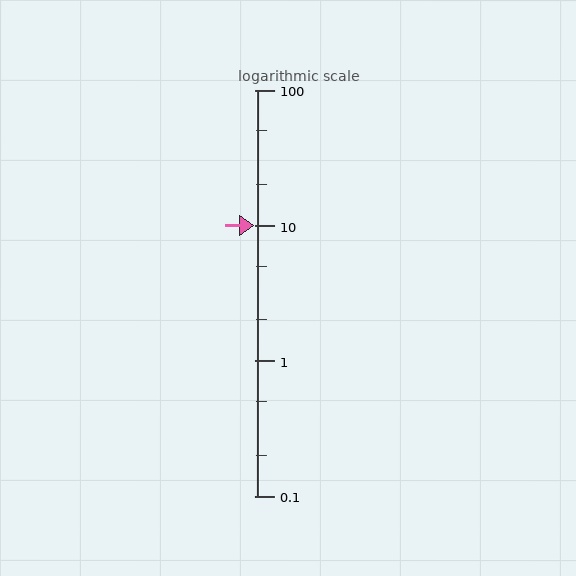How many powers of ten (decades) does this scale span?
The scale spans 3 decades, from 0.1 to 100.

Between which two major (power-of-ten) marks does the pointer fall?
The pointer is between 10 and 100.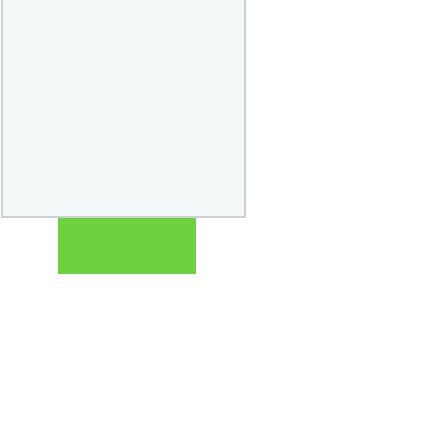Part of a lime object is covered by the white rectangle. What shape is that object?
It is a square.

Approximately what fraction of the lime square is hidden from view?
Roughly 59% of the lime square is hidden behind the white rectangle.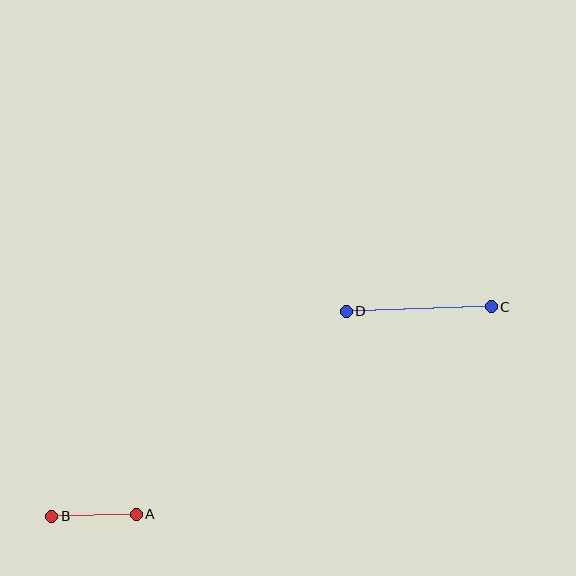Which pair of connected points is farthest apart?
Points C and D are farthest apart.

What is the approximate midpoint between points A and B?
The midpoint is at approximately (94, 515) pixels.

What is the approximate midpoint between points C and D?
The midpoint is at approximately (419, 309) pixels.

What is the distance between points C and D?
The distance is approximately 145 pixels.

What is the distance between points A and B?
The distance is approximately 84 pixels.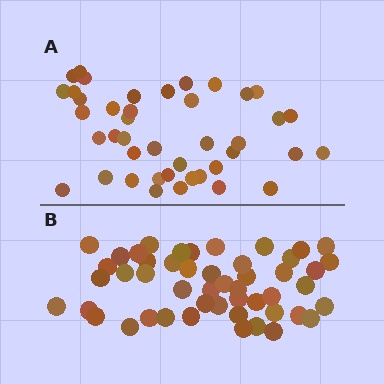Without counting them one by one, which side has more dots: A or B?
Region B (the bottom region) has more dots.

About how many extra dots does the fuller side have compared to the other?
Region B has roughly 8 or so more dots than region A.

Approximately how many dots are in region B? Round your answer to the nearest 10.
About 50 dots. (The exact count is 49, which rounds to 50.)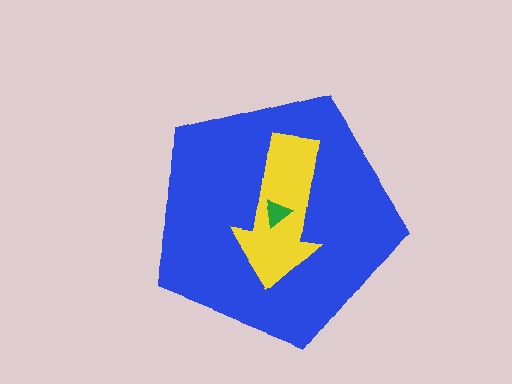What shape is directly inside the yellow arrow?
The green triangle.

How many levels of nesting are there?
3.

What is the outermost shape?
The blue pentagon.